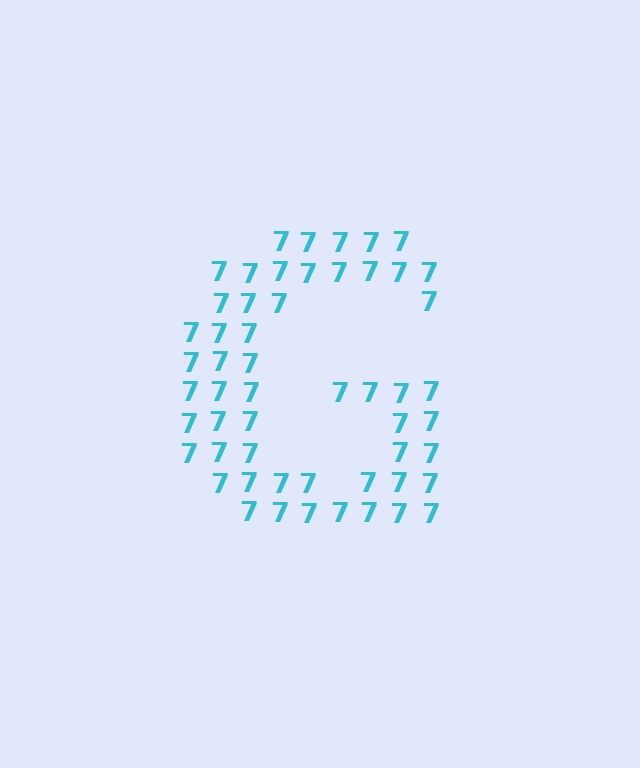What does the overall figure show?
The overall figure shows the letter G.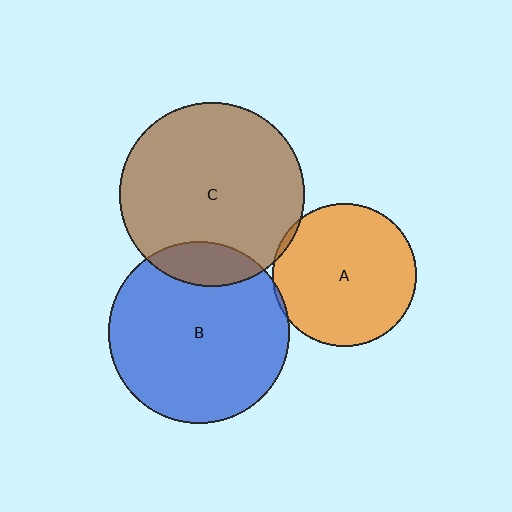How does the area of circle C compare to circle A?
Approximately 1.7 times.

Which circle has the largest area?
Circle C (brown).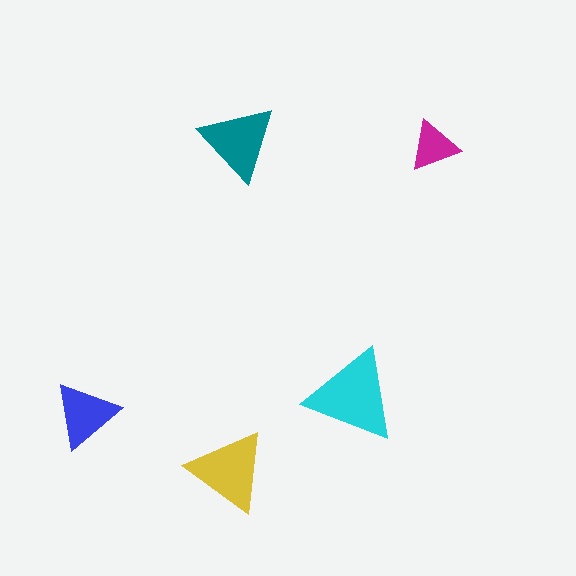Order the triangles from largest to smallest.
the cyan one, the yellow one, the teal one, the blue one, the magenta one.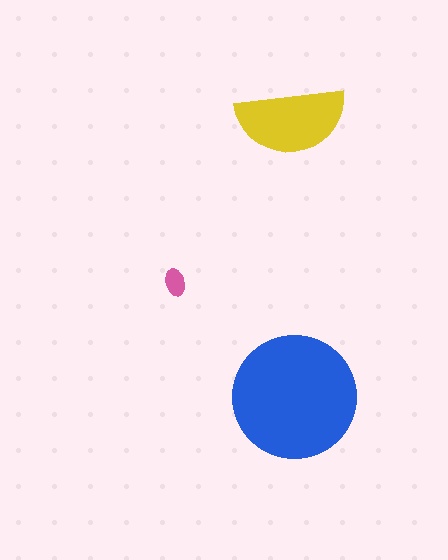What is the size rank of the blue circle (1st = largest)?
1st.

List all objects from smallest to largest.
The pink ellipse, the yellow semicircle, the blue circle.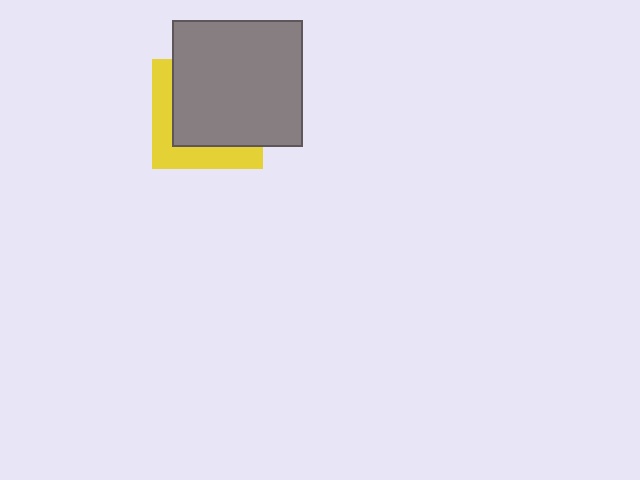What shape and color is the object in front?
The object in front is a gray rectangle.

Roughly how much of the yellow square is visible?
A small part of it is visible (roughly 34%).